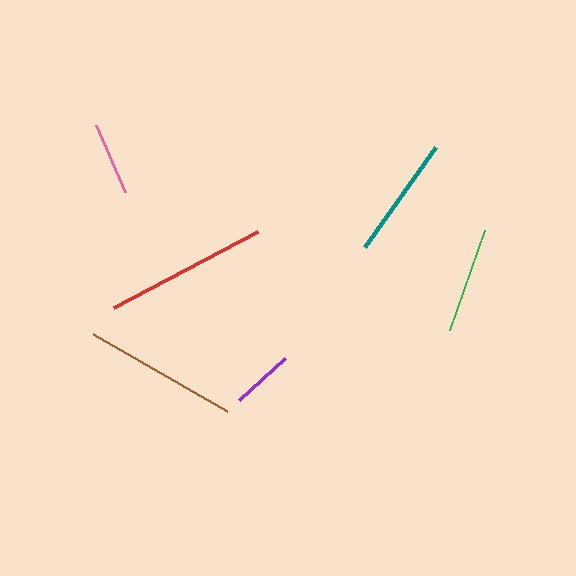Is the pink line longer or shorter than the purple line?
The pink line is longer than the purple line.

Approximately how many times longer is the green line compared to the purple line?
The green line is approximately 1.7 times the length of the purple line.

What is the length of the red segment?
The red segment is approximately 163 pixels long.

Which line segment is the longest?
The red line is the longest at approximately 163 pixels.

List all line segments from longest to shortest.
From longest to shortest: red, brown, teal, green, pink, purple.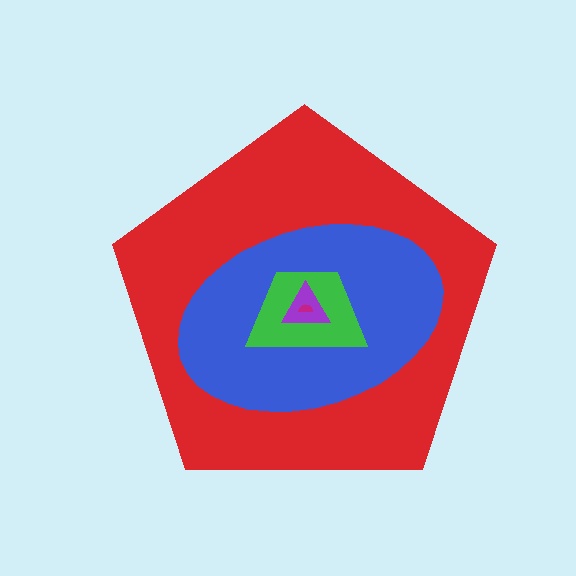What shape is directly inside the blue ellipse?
The green trapezoid.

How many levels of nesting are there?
5.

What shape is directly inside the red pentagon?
The blue ellipse.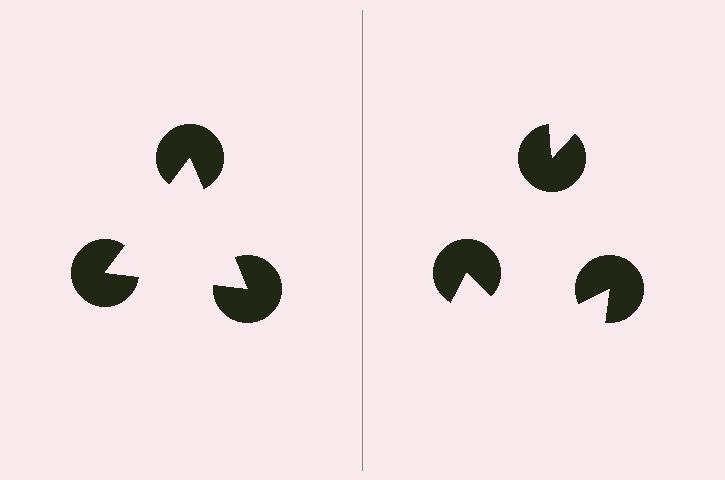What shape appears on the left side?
An illusory triangle.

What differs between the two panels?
The pac-man discs are positioned identically on both sides; only the wedge orientations differ. On the left they align to a triangle; on the right they are misaligned.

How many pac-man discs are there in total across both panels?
6 — 3 on each side.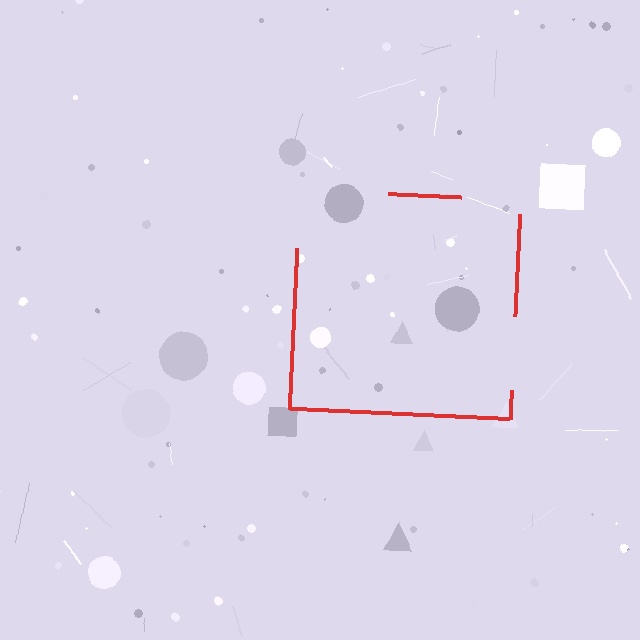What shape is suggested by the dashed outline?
The dashed outline suggests a square.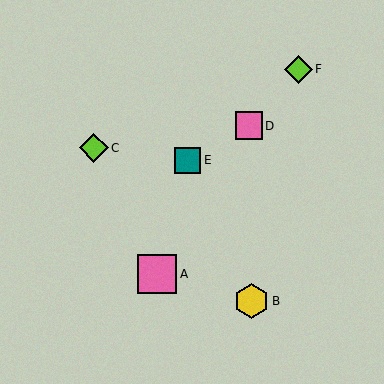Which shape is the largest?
The pink square (labeled A) is the largest.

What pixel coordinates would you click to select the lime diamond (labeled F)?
Click at (299, 69) to select the lime diamond F.